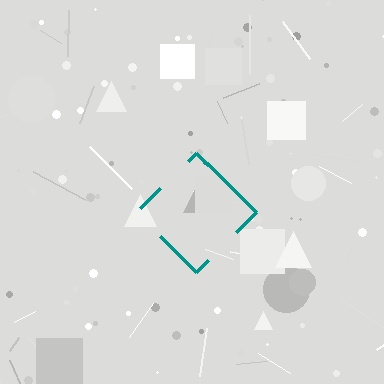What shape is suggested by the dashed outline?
The dashed outline suggests a diamond.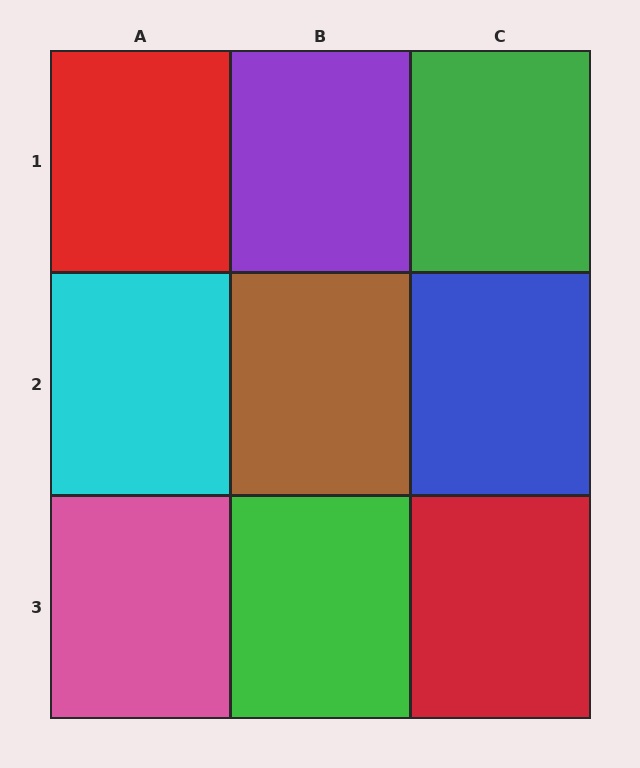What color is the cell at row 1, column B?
Purple.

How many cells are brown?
1 cell is brown.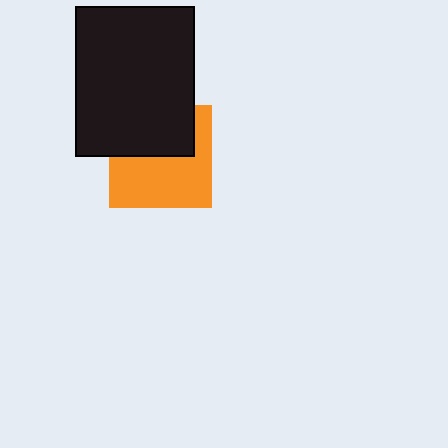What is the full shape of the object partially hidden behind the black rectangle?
The partially hidden object is an orange square.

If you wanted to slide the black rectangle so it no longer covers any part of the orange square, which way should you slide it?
Slide it up — that is the most direct way to separate the two shapes.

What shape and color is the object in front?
The object in front is a black rectangle.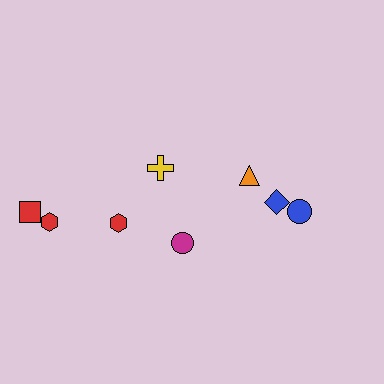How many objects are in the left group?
There are 5 objects.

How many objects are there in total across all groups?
There are 8 objects.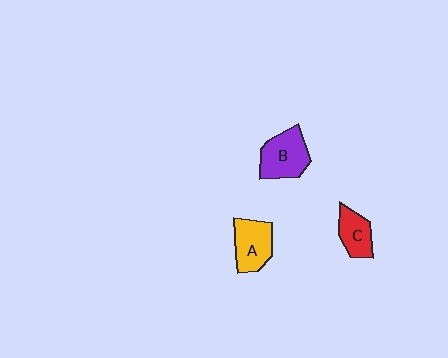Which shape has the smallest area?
Shape C (red).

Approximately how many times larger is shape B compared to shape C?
Approximately 1.4 times.